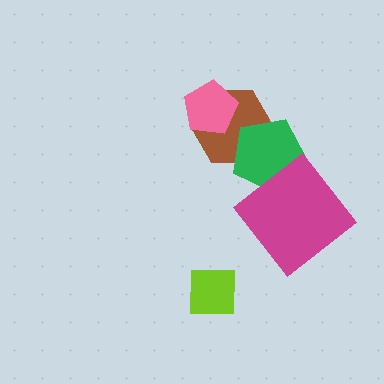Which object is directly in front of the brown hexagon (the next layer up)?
The green pentagon is directly in front of the brown hexagon.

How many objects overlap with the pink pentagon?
1 object overlaps with the pink pentagon.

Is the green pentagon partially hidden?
Yes, it is partially covered by another shape.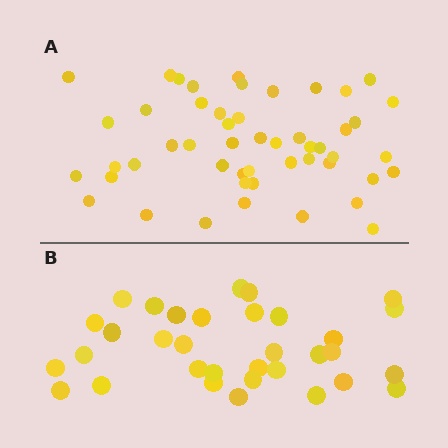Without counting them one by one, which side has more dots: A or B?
Region A (the top region) has more dots.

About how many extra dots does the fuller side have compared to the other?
Region A has approximately 15 more dots than region B.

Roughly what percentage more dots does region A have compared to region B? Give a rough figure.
About 50% more.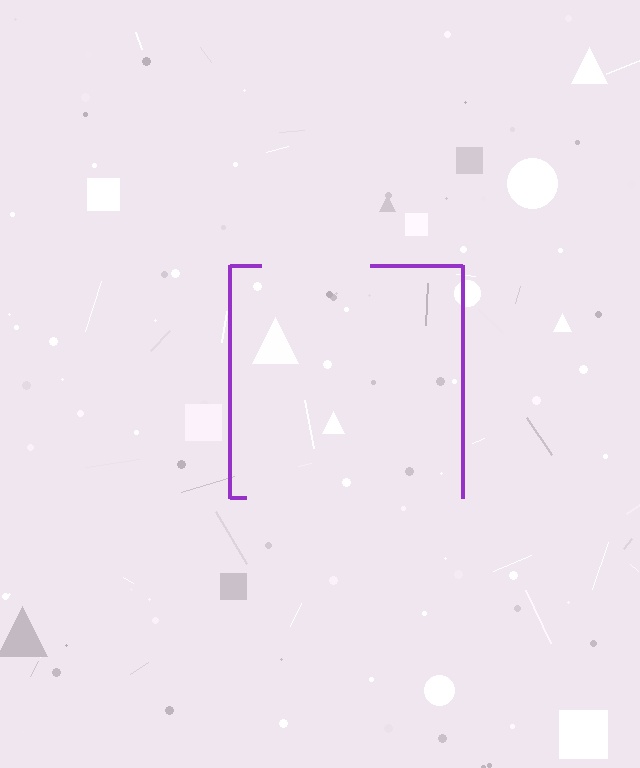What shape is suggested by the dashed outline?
The dashed outline suggests a square.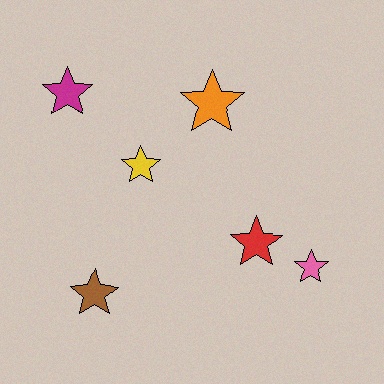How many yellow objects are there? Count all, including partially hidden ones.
There is 1 yellow object.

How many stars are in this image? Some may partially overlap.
There are 6 stars.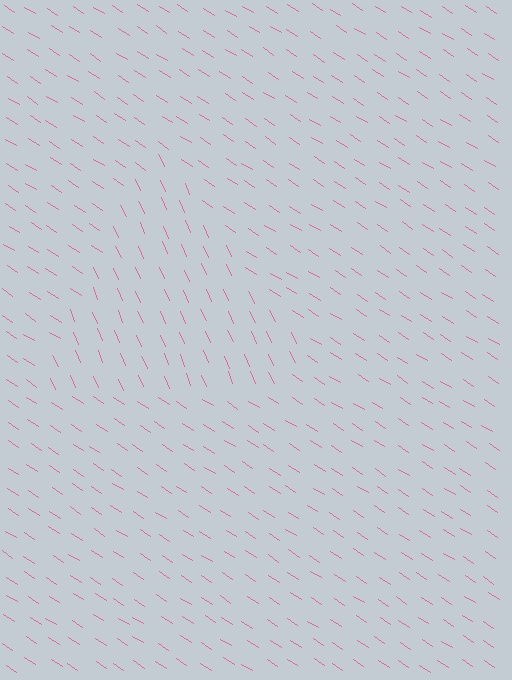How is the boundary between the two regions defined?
The boundary is defined purely by a change in line orientation (approximately 33 degrees difference). All lines are the same color and thickness.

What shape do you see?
I see a triangle.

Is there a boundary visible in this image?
Yes, there is a texture boundary formed by a change in line orientation.